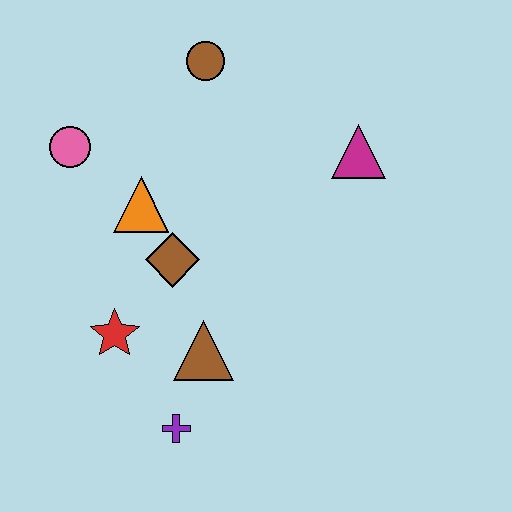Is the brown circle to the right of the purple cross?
Yes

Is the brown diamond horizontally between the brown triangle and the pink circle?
Yes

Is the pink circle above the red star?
Yes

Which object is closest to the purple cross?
The brown triangle is closest to the purple cross.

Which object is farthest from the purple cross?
The brown circle is farthest from the purple cross.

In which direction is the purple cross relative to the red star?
The purple cross is below the red star.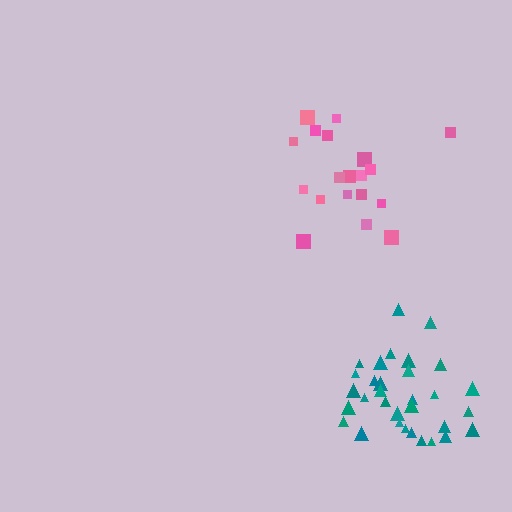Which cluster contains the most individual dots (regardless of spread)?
Teal (33).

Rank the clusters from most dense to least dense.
teal, pink.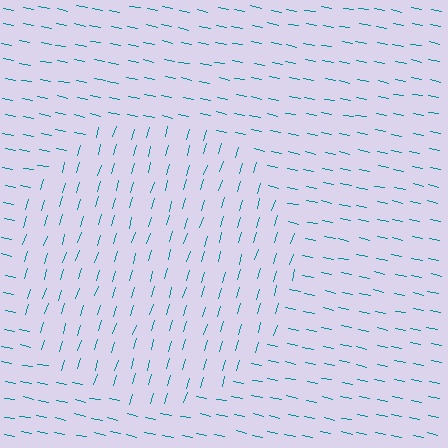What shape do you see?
I see a circle.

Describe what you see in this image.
The image is filled with small teal line segments. A circle region in the image has lines oriented differently from the surrounding lines, creating a visible texture boundary.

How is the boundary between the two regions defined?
The boundary is defined purely by a change in line orientation (approximately 84 degrees difference). All lines are the same color and thickness.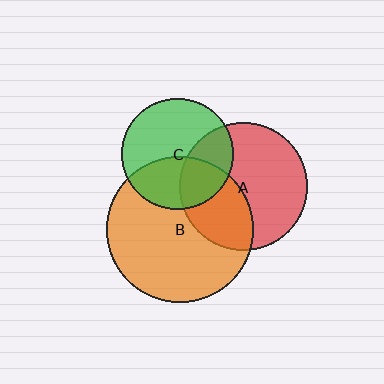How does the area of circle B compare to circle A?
Approximately 1.3 times.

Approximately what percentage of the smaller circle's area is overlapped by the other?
Approximately 40%.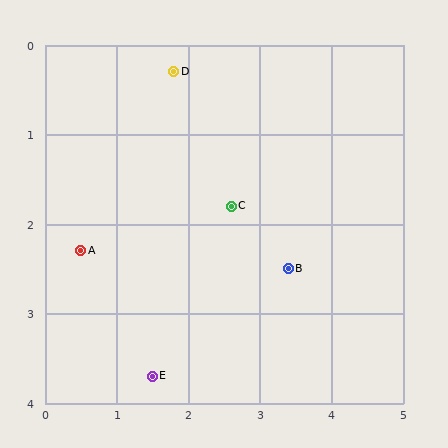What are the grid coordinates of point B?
Point B is at approximately (3.4, 2.5).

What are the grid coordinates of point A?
Point A is at approximately (0.5, 2.3).